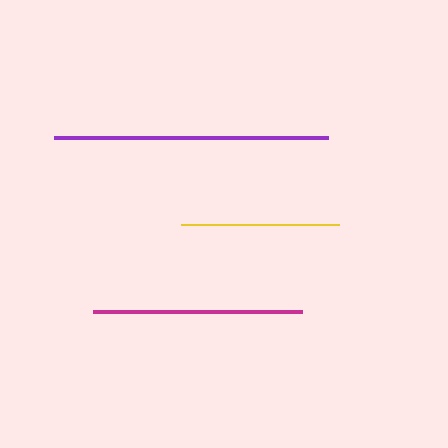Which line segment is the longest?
The purple line is the longest at approximately 274 pixels.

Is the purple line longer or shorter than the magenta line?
The purple line is longer than the magenta line.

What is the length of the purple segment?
The purple segment is approximately 274 pixels long.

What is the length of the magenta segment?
The magenta segment is approximately 209 pixels long.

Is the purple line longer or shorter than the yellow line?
The purple line is longer than the yellow line.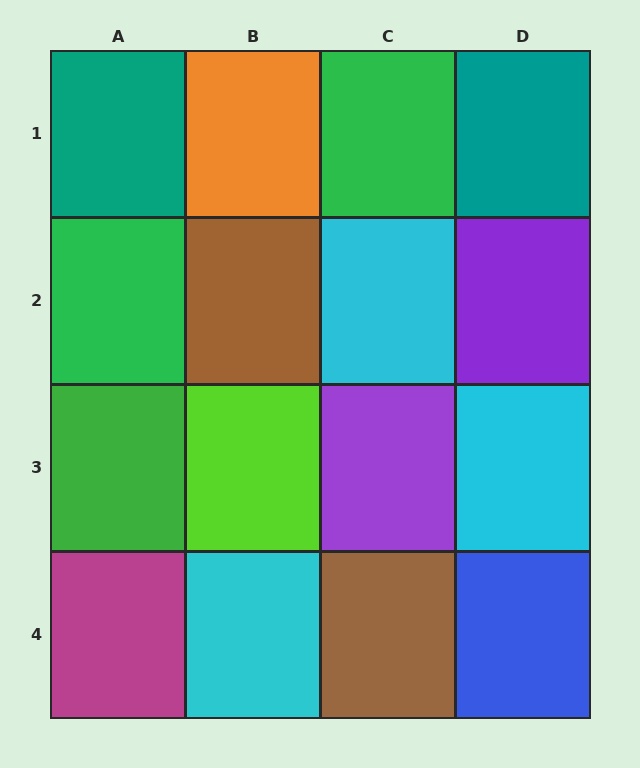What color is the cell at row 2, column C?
Cyan.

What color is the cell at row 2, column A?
Green.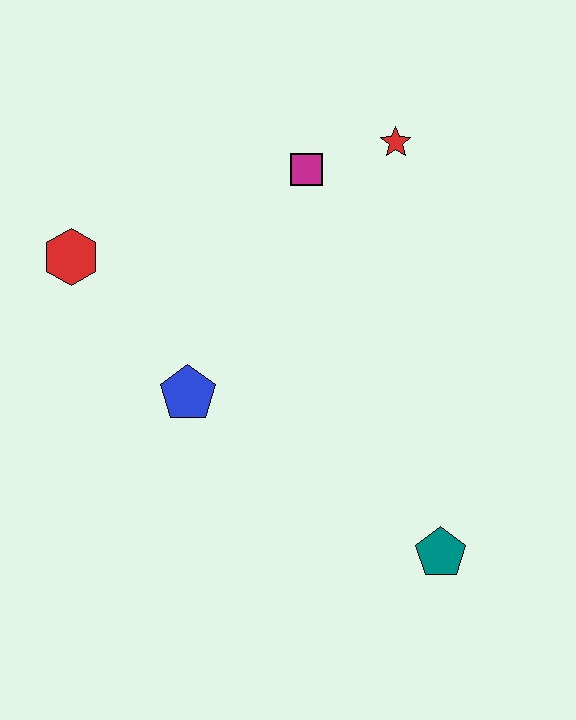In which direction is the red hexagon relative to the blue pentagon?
The red hexagon is above the blue pentagon.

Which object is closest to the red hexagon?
The blue pentagon is closest to the red hexagon.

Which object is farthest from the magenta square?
The teal pentagon is farthest from the magenta square.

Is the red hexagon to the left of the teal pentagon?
Yes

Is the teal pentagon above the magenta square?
No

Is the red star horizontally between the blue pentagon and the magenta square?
No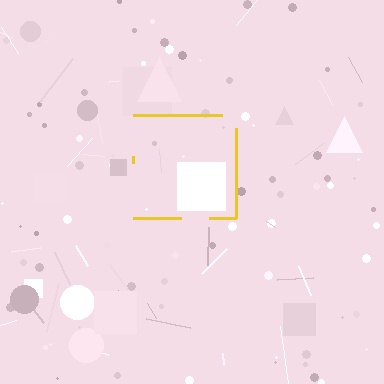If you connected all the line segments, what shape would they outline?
They would outline a square.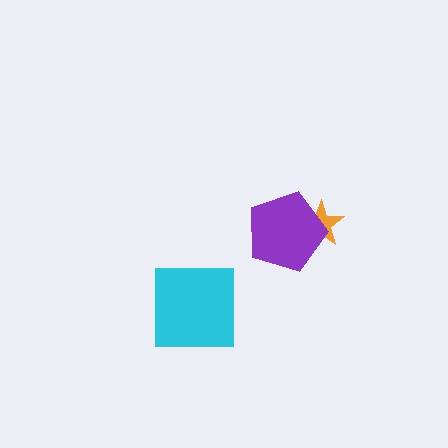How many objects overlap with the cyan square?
0 objects overlap with the cyan square.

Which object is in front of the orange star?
The purple pentagon is in front of the orange star.